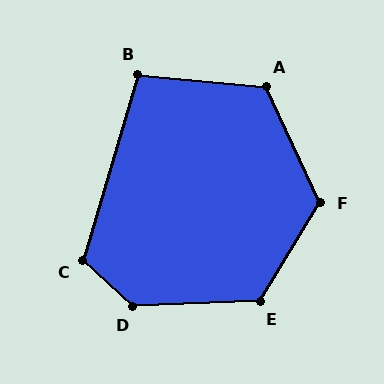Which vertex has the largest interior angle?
D, at approximately 135 degrees.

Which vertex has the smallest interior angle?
B, at approximately 101 degrees.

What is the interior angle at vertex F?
Approximately 124 degrees (obtuse).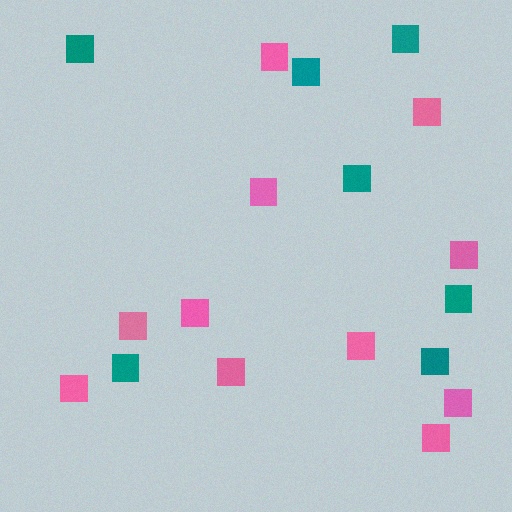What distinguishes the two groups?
There are 2 groups: one group of pink squares (11) and one group of teal squares (7).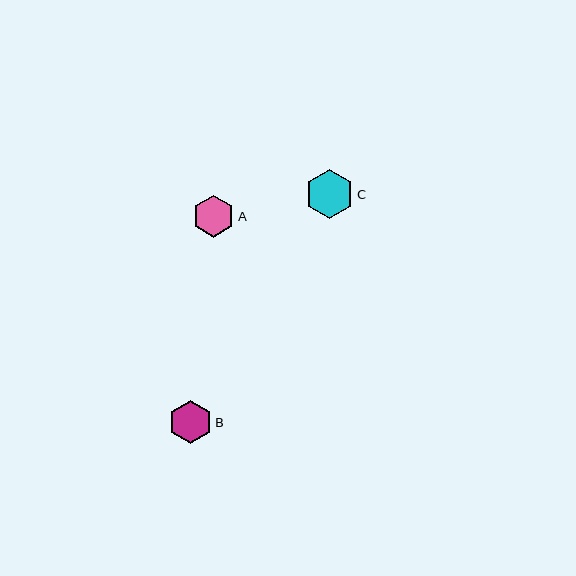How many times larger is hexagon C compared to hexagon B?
Hexagon C is approximately 1.1 times the size of hexagon B.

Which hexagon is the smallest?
Hexagon A is the smallest with a size of approximately 42 pixels.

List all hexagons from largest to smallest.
From largest to smallest: C, B, A.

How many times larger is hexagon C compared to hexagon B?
Hexagon C is approximately 1.1 times the size of hexagon B.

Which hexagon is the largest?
Hexagon C is the largest with a size of approximately 49 pixels.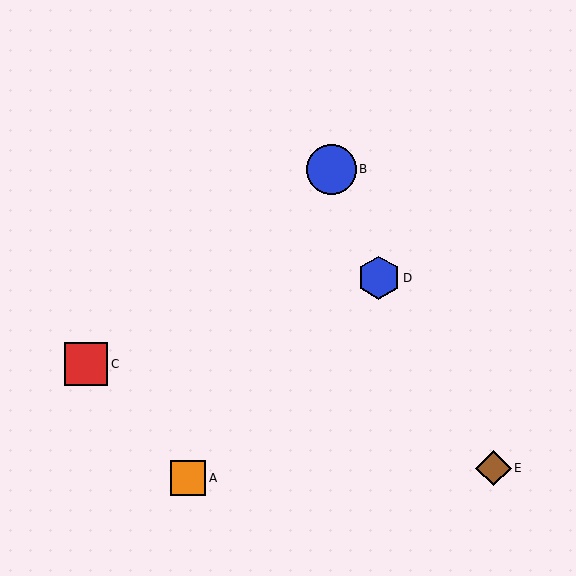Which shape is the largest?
The blue circle (labeled B) is the largest.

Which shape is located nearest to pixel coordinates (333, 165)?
The blue circle (labeled B) at (331, 169) is nearest to that location.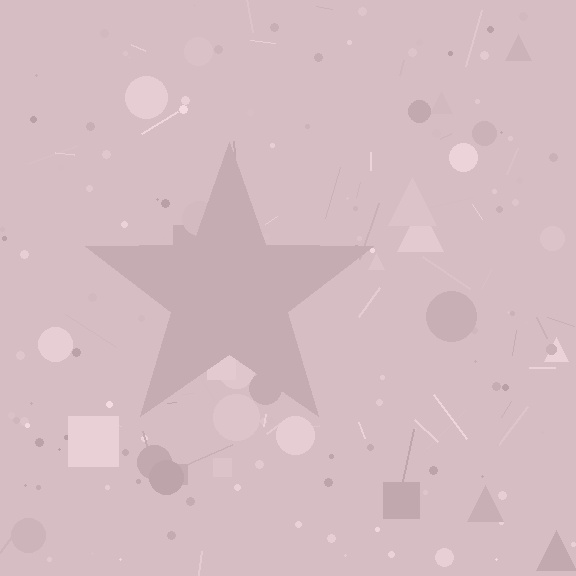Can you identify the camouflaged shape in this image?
The camouflaged shape is a star.